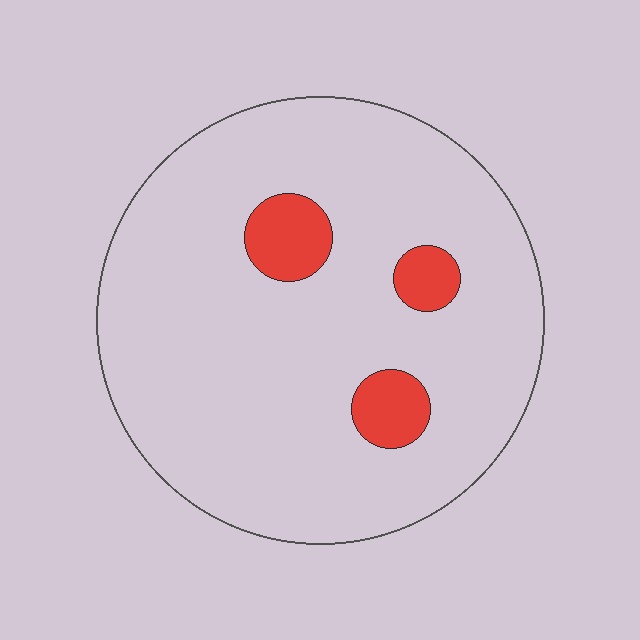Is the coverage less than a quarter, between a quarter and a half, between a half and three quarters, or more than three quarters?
Less than a quarter.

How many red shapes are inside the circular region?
3.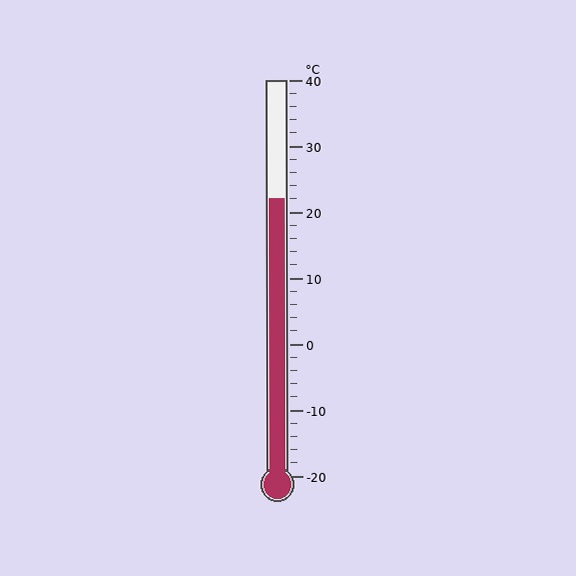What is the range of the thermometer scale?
The thermometer scale ranges from -20°C to 40°C.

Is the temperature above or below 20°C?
The temperature is above 20°C.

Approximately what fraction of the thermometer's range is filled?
The thermometer is filled to approximately 70% of its range.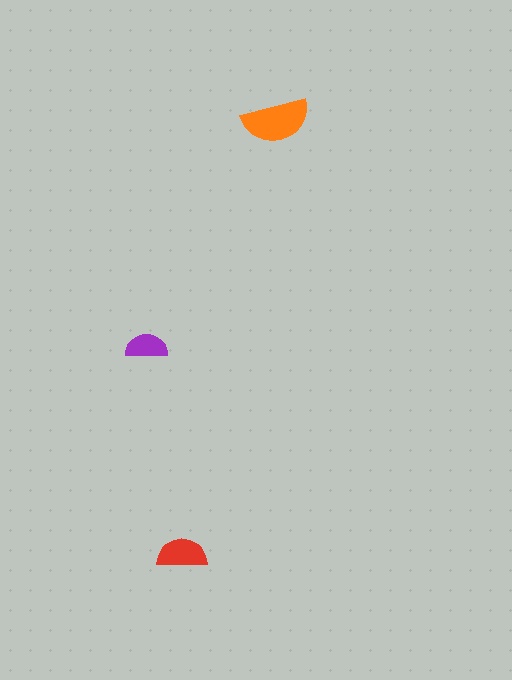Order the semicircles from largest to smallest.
the orange one, the red one, the purple one.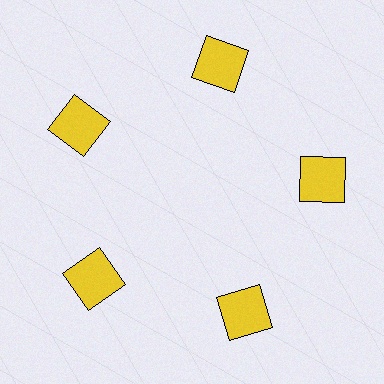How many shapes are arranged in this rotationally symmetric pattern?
There are 5 shapes, arranged in 5 groups of 1.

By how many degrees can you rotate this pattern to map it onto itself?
The pattern maps onto itself every 72 degrees of rotation.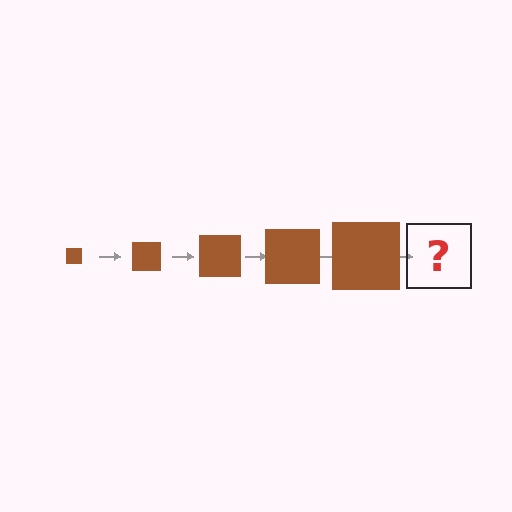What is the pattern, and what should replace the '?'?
The pattern is that the square gets progressively larger each step. The '?' should be a brown square, larger than the previous one.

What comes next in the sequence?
The next element should be a brown square, larger than the previous one.